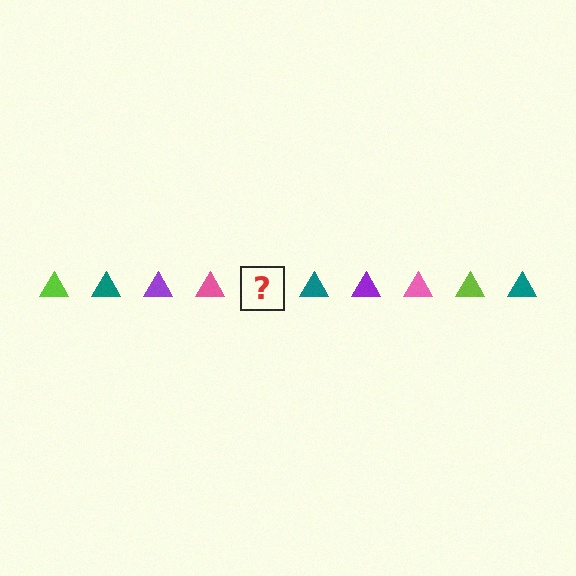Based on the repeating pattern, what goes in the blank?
The blank should be a lime triangle.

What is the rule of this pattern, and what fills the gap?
The rule is that the pattern cycles through lime, teal, purple, pink triangles. The gap should be filled with a lime triangle.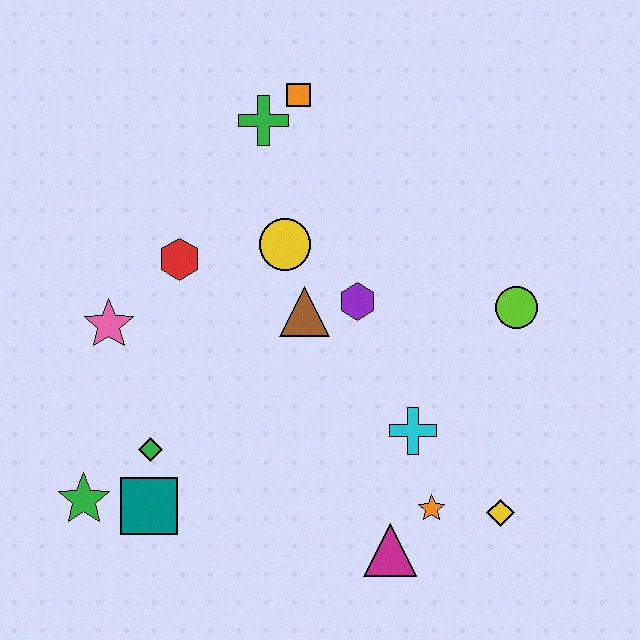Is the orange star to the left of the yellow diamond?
Yes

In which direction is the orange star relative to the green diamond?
The orange star is to the right of the green diamond.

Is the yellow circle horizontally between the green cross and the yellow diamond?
Yes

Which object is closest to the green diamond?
The teal square is closest to the green diamond.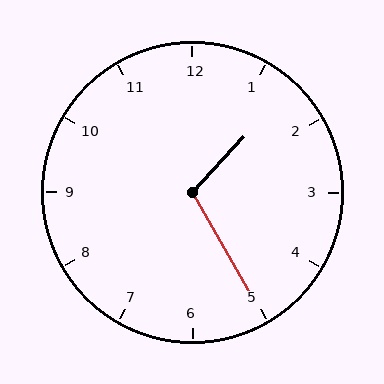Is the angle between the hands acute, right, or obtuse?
It is obtuse.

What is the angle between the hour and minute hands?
Approximately 108 degrees.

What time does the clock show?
1:25.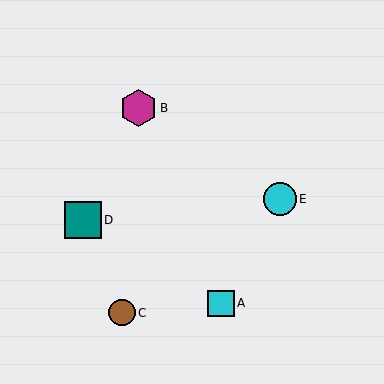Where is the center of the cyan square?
The center of the cyan square is at (221, 303).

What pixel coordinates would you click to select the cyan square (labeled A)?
Click at (221, 303) to select the cyan square A.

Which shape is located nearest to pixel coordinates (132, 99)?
The magenta hexagon (labeled B) at (138, 108) is nearest to that location.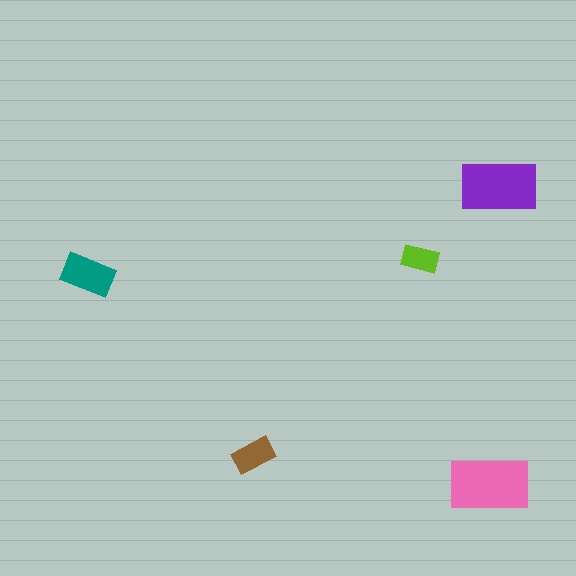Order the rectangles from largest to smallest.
the pink one, the purple one, the teal one, the brown one, the lime one.